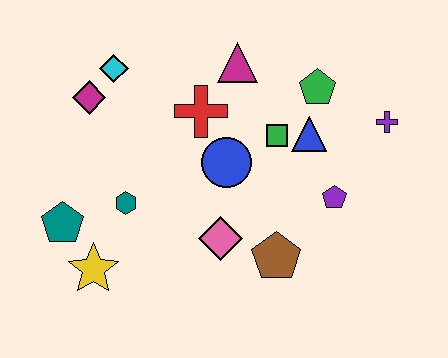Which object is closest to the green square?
The blue triangle is closest to the green square.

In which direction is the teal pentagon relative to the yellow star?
The teal pentagon is above the yellow star.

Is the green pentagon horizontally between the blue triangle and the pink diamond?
No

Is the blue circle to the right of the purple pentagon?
No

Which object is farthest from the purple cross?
The teal pentagon is farthest from the purple cross.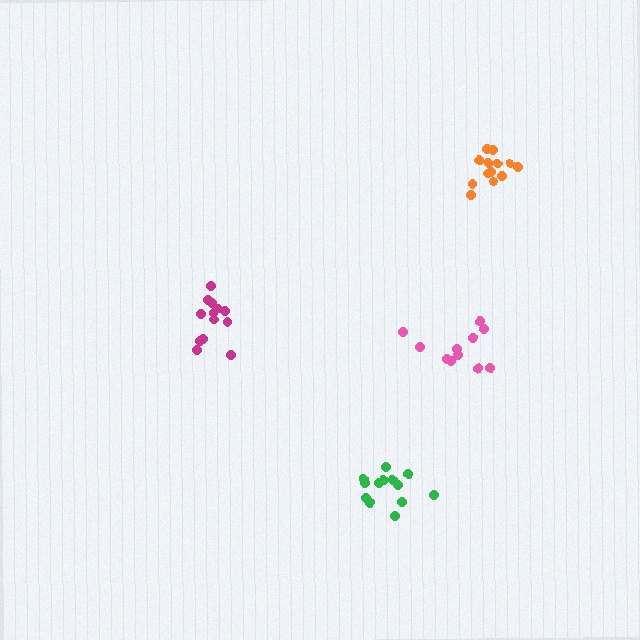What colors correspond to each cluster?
The clusters are colored: magenta, pink, orange, green.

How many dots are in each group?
Group 1: 13 dots, Group 2: 11 dots, Group 3: 13 dots, Group 4: 13 dots (50 total).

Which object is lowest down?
The green cluster is bottommost.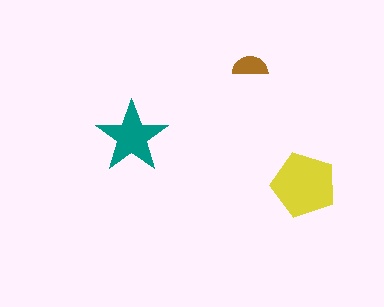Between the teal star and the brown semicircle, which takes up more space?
The teal star.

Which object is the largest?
The yellow pentagon.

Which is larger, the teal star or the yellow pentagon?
The yellow pentagon.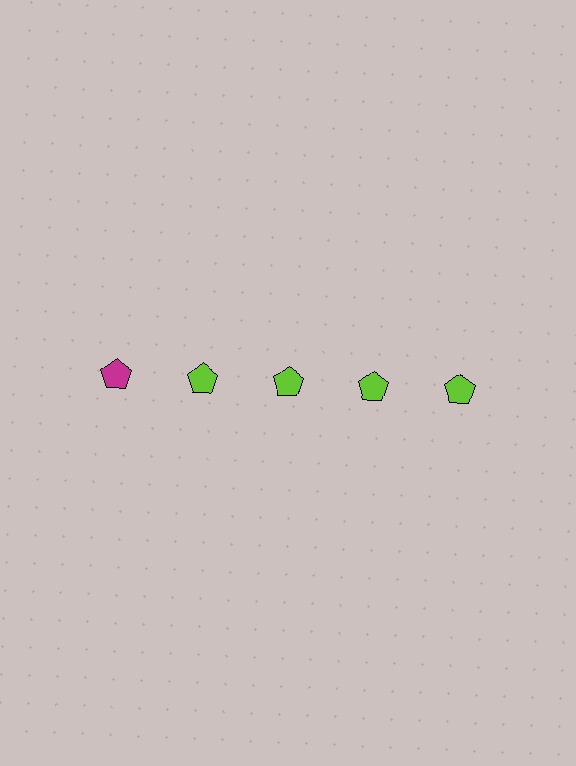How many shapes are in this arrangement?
There are 5 shapes arranged in a grid pattern.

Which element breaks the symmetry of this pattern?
The magenta pentagon in the top row, leftmost column breaks the symmetry. All other shapes are lime pentagons.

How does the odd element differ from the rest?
It has a different color: magenta instead of lime.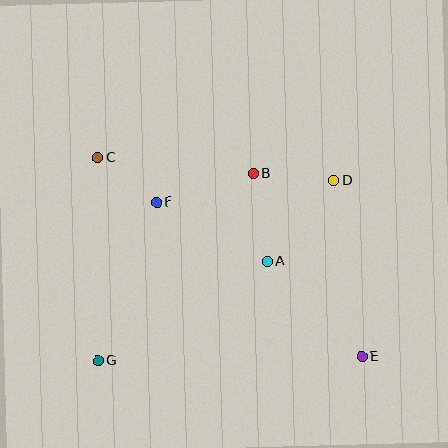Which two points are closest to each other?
Points C and F are closest to each other.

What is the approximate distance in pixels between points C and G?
The distance between C and G is approximately 203 pixels.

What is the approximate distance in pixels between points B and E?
The distance between B and E is approximately 213 pixels.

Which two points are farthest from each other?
Points C and E are farthest from each other.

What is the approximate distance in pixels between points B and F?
The distance between B and F is approximately 101 pixels.